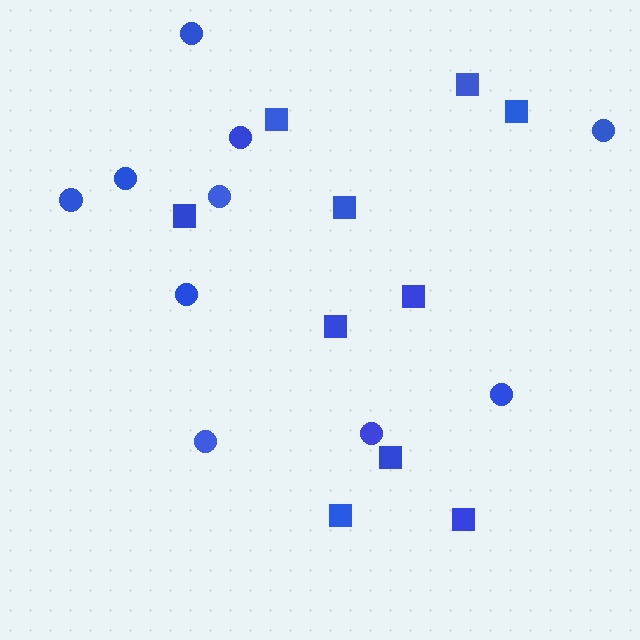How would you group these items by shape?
There are 2 groups: one group of squares (10) and one group of circles (10).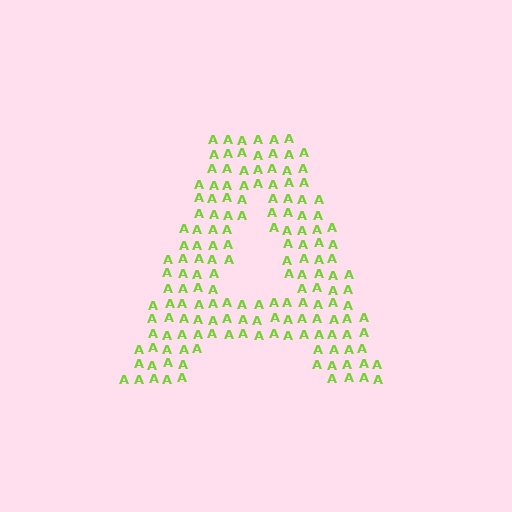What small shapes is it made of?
It is made of small letter A's.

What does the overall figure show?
The overall figure shows the letter A.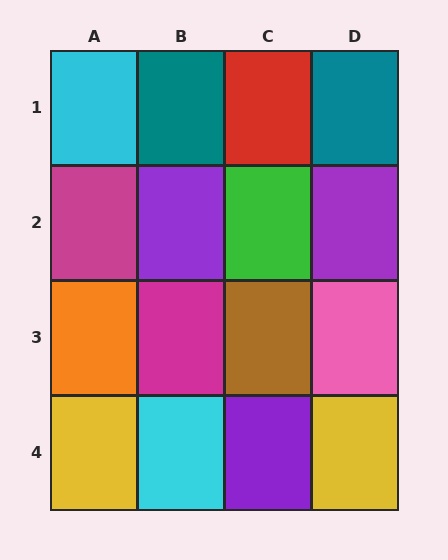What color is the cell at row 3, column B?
Magenta.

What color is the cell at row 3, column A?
Orange.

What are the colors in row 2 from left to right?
Magenta, purple, green, purple.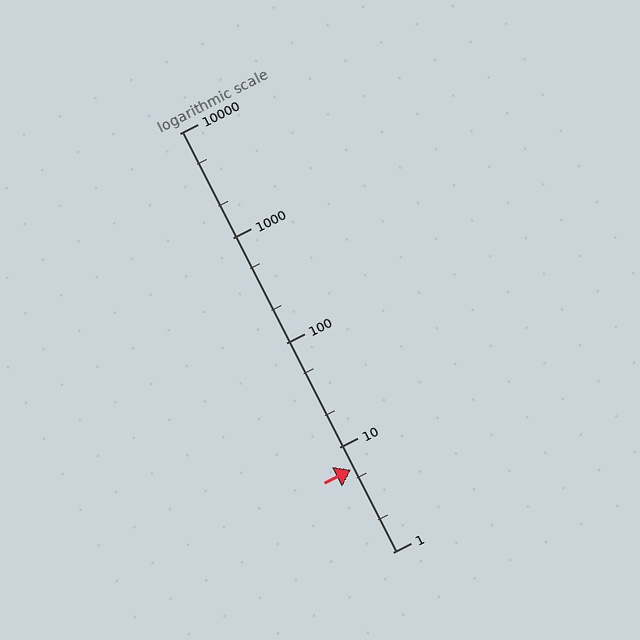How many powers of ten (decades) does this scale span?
The scale spans 4 decades, from 1 to 10000.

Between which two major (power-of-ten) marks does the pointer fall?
The pointer is between 1 and 10.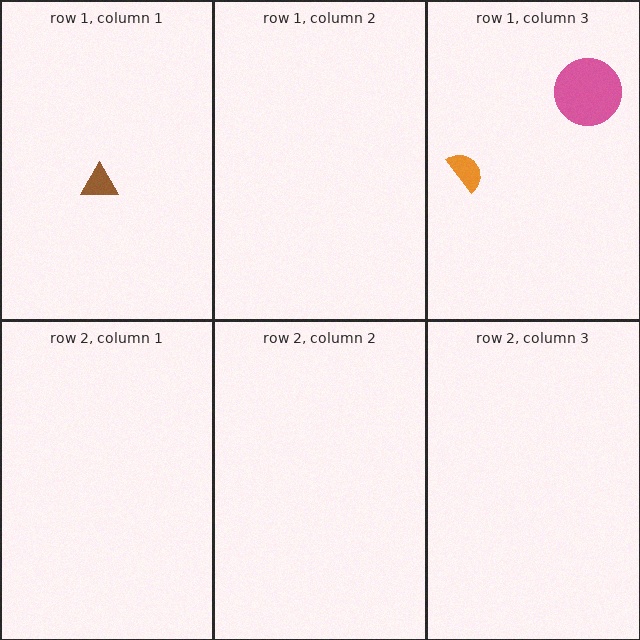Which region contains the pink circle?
The row 1, column 3 region.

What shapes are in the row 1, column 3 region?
The pink circle, the orange semicircle.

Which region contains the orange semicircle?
The row 1, column 3 region.